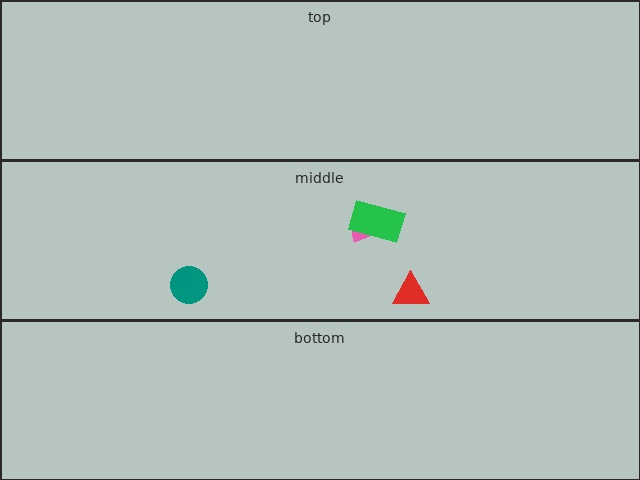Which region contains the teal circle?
The middle region.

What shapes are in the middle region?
The pink semicircle, the red triangle, the green rectangle, the teal circle.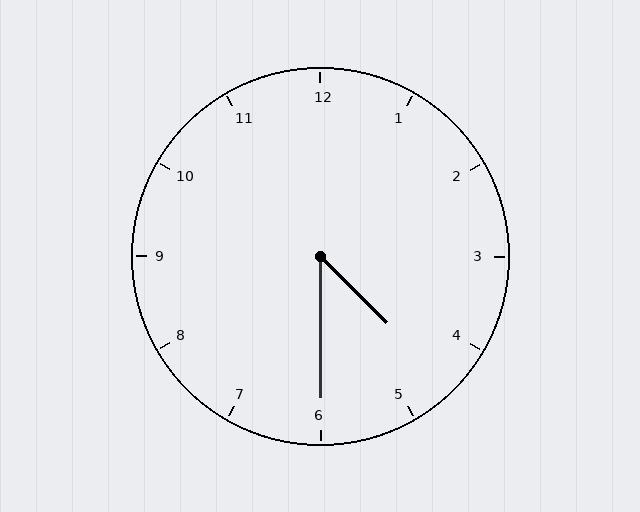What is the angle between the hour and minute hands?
Approximately 45 degrees.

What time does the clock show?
4:30.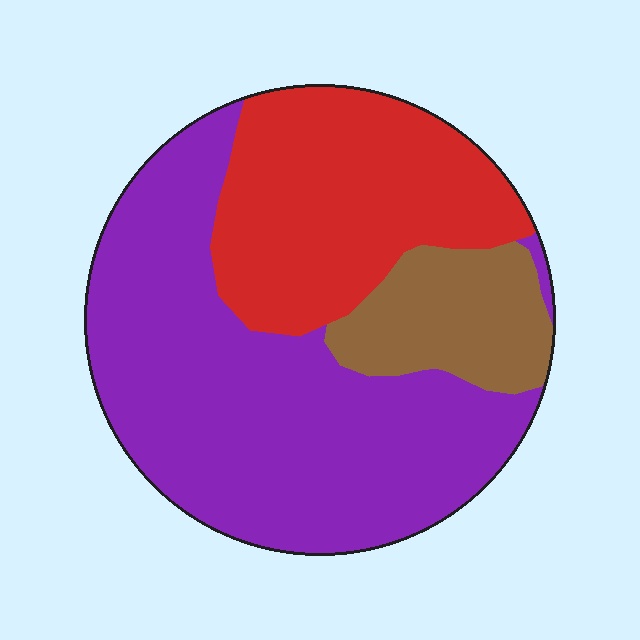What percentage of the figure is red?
Red covers 31% of the figure.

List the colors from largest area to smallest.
From largest to smallest: purple, red, brown.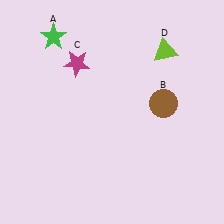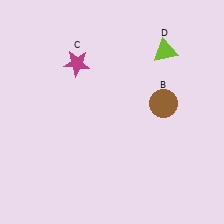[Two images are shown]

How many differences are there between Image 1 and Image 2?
There is 1 difference between the two images.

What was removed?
The green star (A) was removed in Image 2.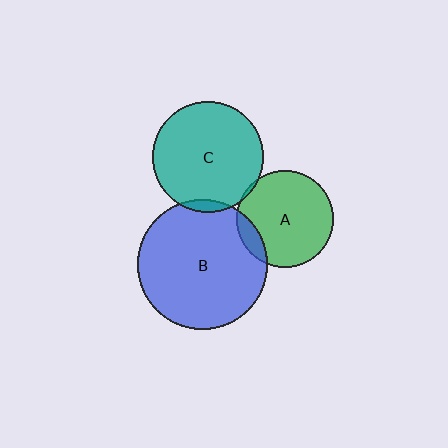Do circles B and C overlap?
Yes.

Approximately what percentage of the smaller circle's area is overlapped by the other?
Approximately 5%.